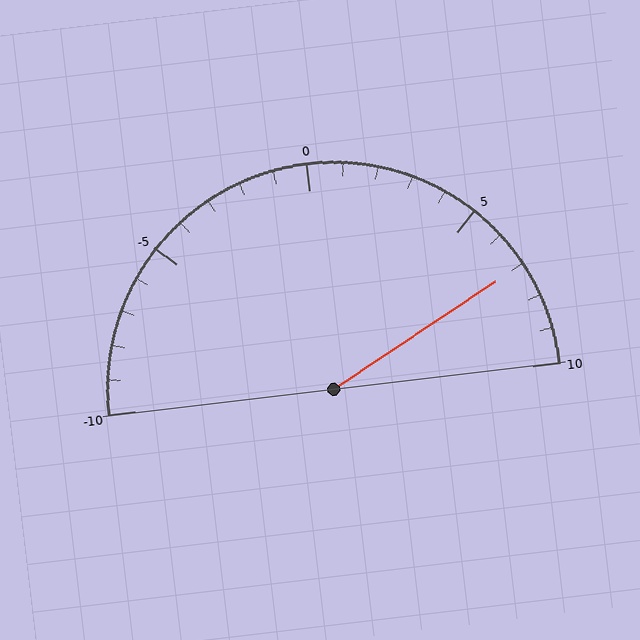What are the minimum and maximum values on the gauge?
The gauge ranges from -10 to 10.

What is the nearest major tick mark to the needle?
The nearest major tick mark is 5.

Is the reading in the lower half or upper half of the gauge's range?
The reading is in the upper half of the range (-10 to 10).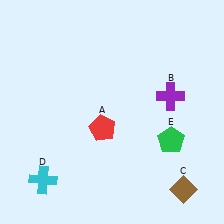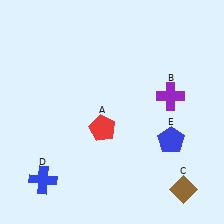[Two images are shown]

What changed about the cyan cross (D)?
In Image 1, D is cyan. In Image 2, it changed to blue.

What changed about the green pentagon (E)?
In Image 1, E is green. In Image 2, it changed to blue.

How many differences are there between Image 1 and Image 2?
There are 2 differences between the two images.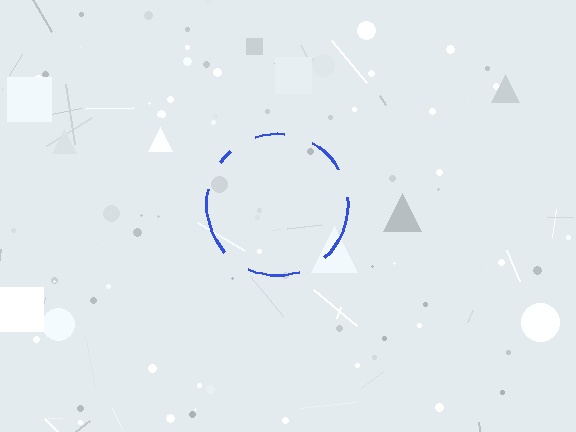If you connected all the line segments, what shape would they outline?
They would outline a circle.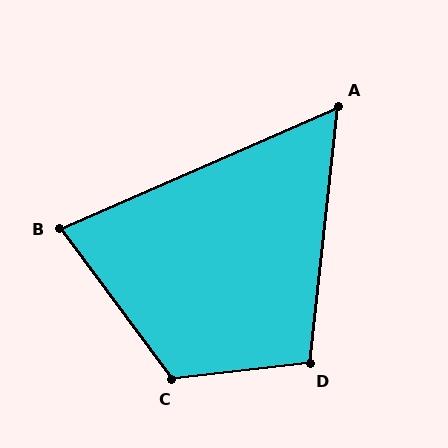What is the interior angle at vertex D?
Approximately 103 degrees (obtuse).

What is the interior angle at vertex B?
Approximately 77 degrees (acute).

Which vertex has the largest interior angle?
C, at approximately 120 degrees.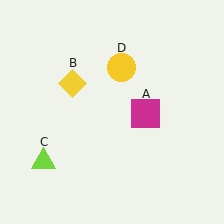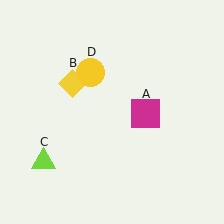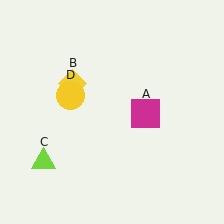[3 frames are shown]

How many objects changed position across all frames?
1 object changed position: yellow circle (object D).